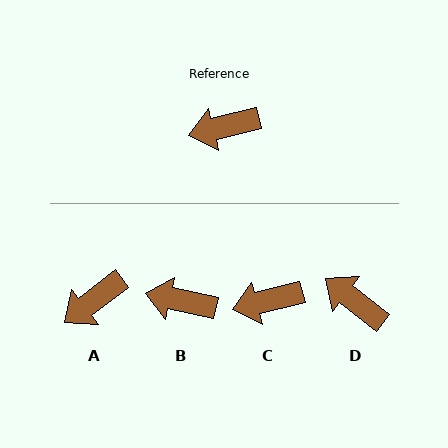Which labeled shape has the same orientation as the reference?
C.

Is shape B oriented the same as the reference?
No, it is off by about 26 degrees.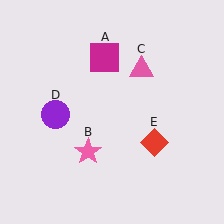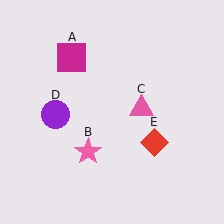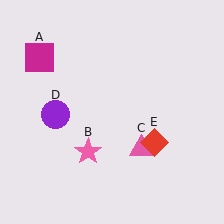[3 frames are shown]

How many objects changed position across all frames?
2 objects changed position: magenta square (object A), pink triangle (object C).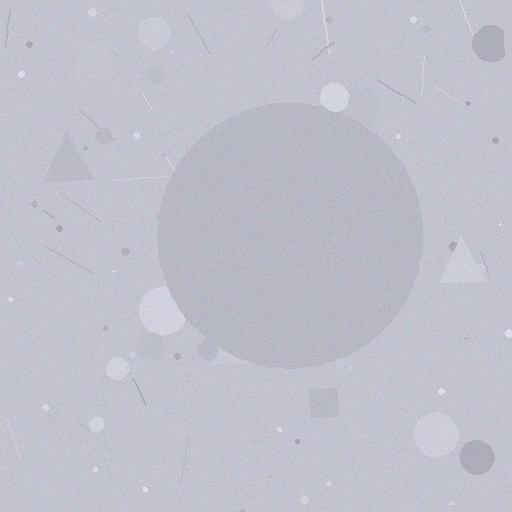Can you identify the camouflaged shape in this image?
The camouflaged shape is a circle.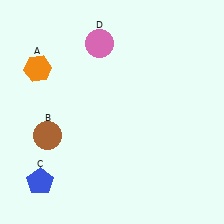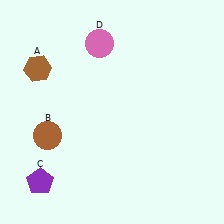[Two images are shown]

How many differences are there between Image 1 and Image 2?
There are 2 differences between the two images.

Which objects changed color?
A changed from orange to brown. C changed from blue to purple.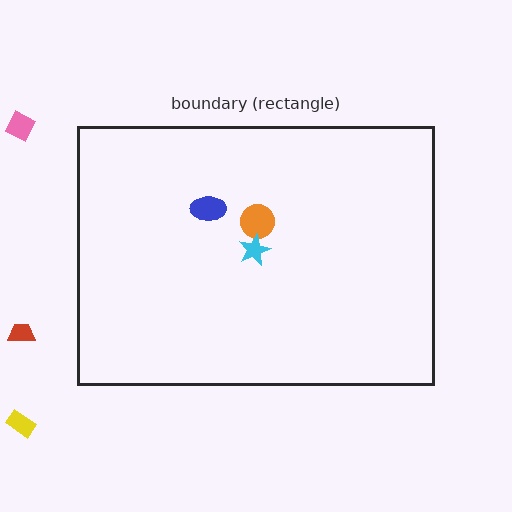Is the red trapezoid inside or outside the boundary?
Outside.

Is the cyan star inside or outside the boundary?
Inside.